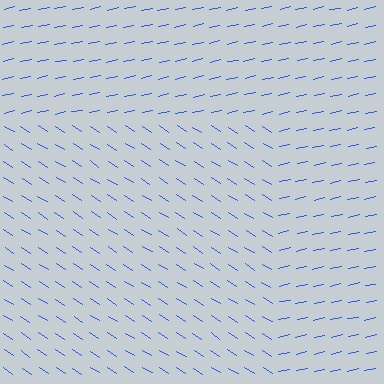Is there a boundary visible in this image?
Yes, there is a texture boundary formed by a change in line orientation.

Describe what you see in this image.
The image is filled with small blue line segments. A rectangle region in the image has lines oriented differently from the surrounding lines, creating a visible texture boundary.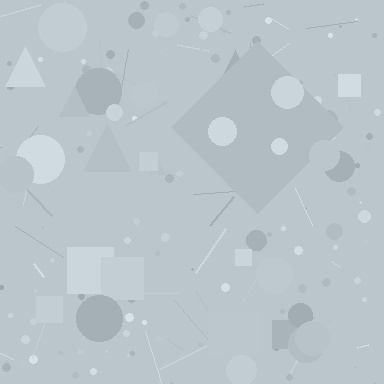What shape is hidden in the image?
A diamond is hidden in the image.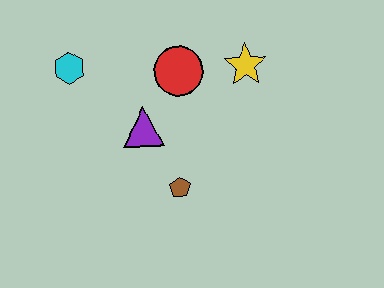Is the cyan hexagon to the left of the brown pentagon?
Yes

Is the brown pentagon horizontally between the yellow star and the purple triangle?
Yes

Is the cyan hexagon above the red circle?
Yes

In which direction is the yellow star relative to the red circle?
The yellow star is to the right of the red circle.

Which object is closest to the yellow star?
The red circle is closest to the yellow star.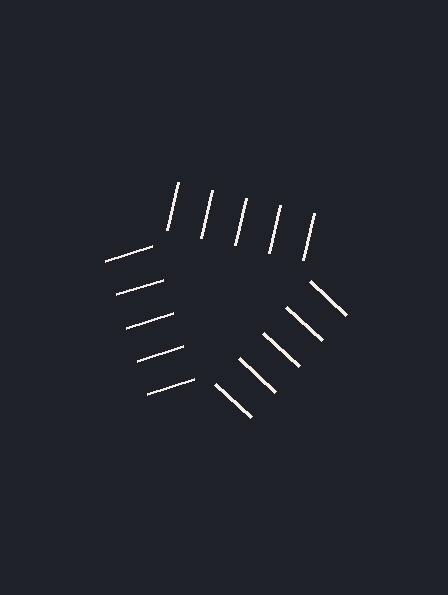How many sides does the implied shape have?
3 sides — the line-ends trace a triangle.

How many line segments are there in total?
15 — 5 along each of the 3 edges.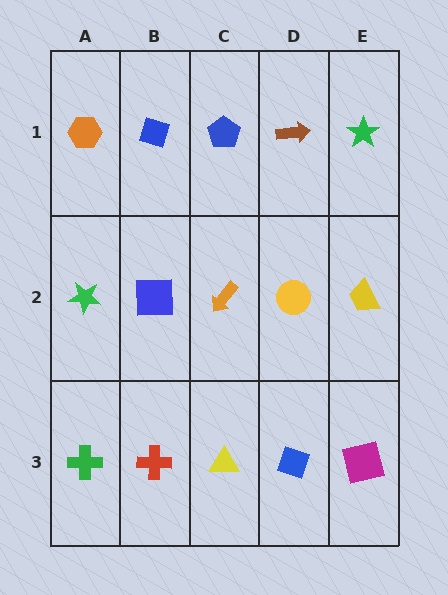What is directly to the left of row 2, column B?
A green star.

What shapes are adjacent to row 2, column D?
A brown arrow (row 1, column D), a blue diamond (row 3, column D), an orange arrow (row 2, column C), a yellow trapezoid (row 2, column E).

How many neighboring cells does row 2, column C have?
4.